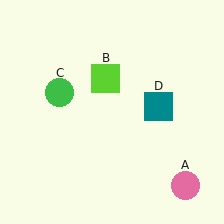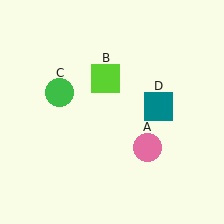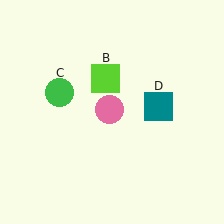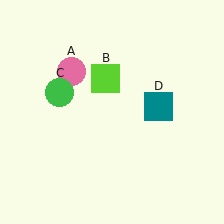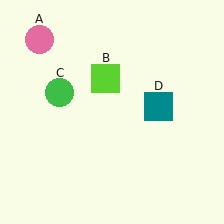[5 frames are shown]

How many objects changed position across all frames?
1 object changed position: pink circle (object A).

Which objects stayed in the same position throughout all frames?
Lime square (object B) and green circle (object C) and teal square (object D) remained stationary.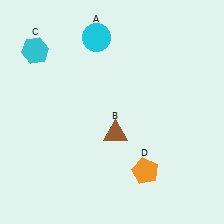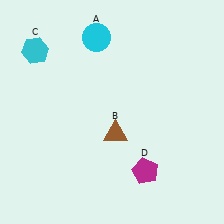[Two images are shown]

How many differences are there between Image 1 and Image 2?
There is 1 difference between the two images.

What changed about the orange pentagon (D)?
In Image 1, D is orange. In Image 2, it changed to magenta.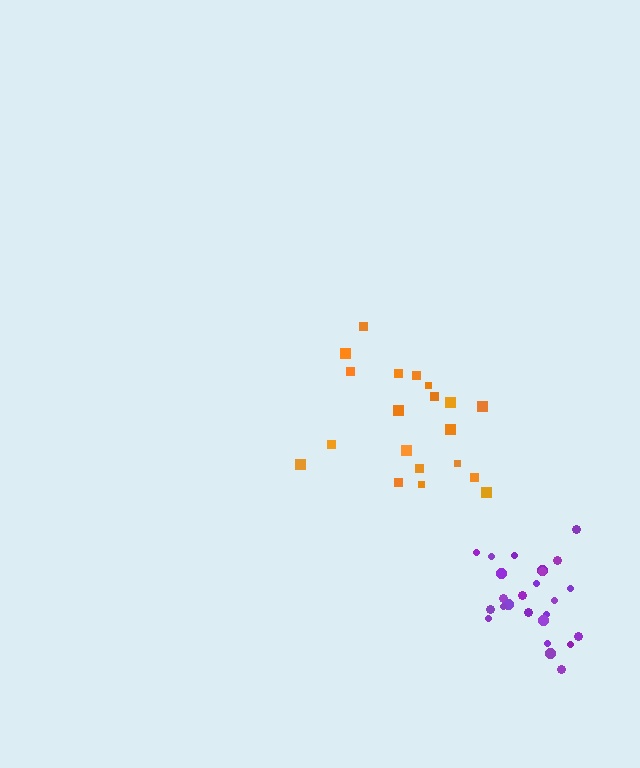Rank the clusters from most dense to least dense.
purple, orange.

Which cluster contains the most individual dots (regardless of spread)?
Purple (25).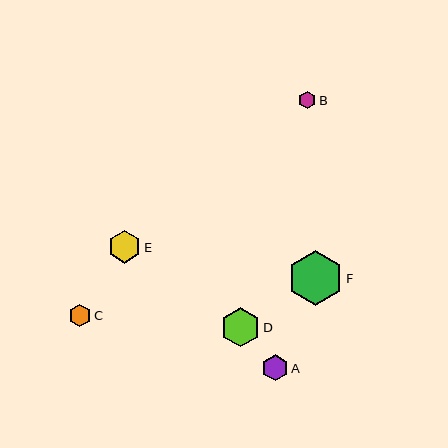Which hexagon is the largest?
Hexagon F is the largest with a size of approximately 55 pixels.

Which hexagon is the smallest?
Hexagon B is the smallest with a size of approximately 17 pixels.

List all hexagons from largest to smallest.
From largest to smallest: F, D, E, A, C, B.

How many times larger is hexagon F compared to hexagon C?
Hexagon F is approximately 2.5 times the size of hexagon C.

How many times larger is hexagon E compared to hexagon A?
Hexagon E is approximately 1.3 times the size of hexagon A.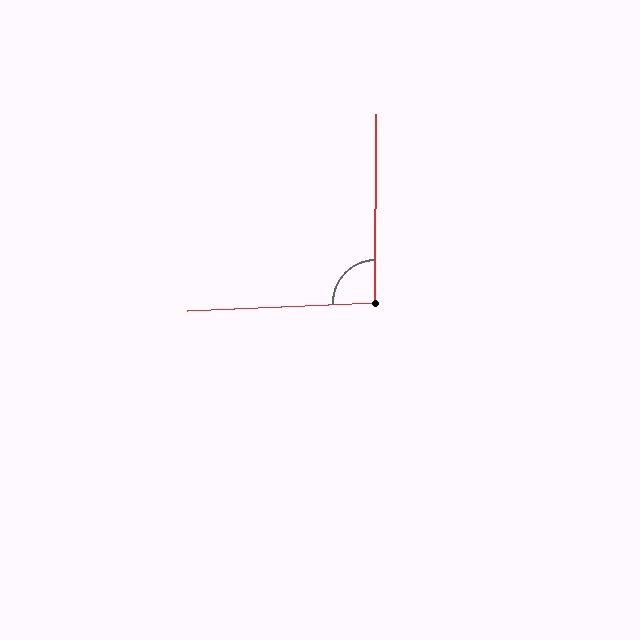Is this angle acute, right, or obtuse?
It is approximately a right angle.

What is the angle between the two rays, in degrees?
Approximately 93 degrees.